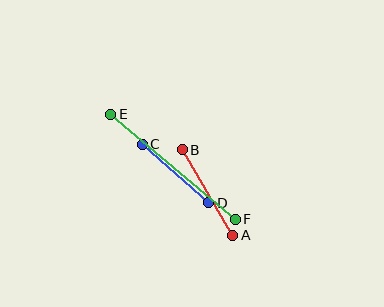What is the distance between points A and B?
The distance is approximately 99 pixels.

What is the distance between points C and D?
The distance is approximately 89 pixels.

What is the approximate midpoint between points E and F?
The midpoint is at approximately (173, 167) pixels.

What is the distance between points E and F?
The distance is approximately 163 pixels.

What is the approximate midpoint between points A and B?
The midpoint is at approximately (208, 193) pixels.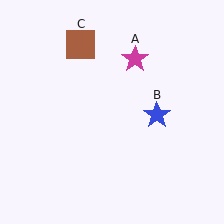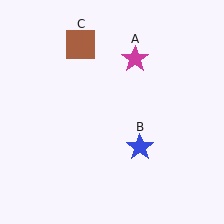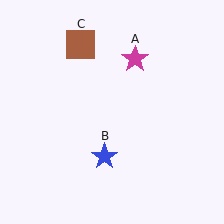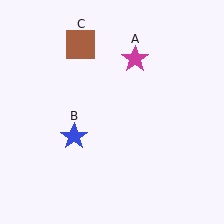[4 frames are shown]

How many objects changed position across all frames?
1 object changed position: blue star (object B).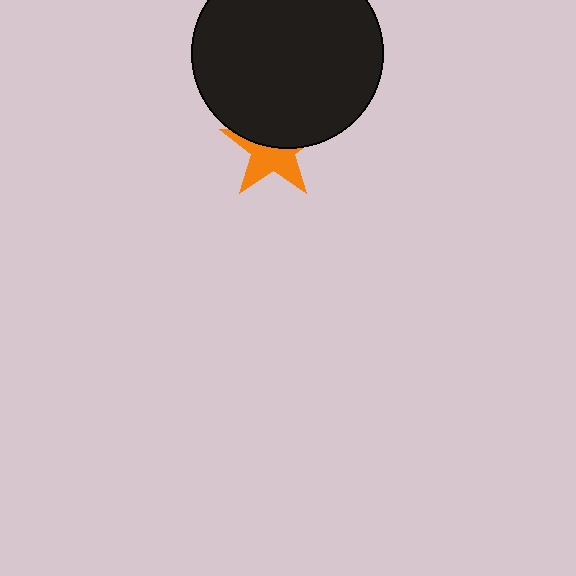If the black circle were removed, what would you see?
You would see the complete orange star.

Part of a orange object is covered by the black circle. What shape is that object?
It is a star.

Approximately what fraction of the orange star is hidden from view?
Roughly 48% of the orange star is hidden behind the black circle.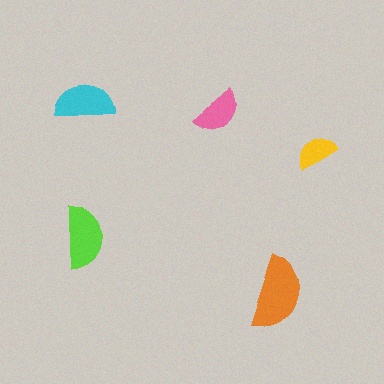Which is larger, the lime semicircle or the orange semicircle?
The orange one.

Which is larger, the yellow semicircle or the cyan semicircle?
The cyan one.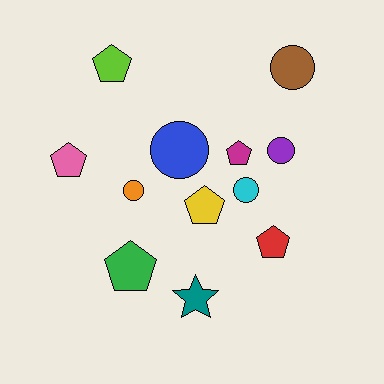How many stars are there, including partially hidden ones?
There is 1 star.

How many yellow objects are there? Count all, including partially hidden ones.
There is 1 yellow object.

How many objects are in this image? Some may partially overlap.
There are 12 objects.